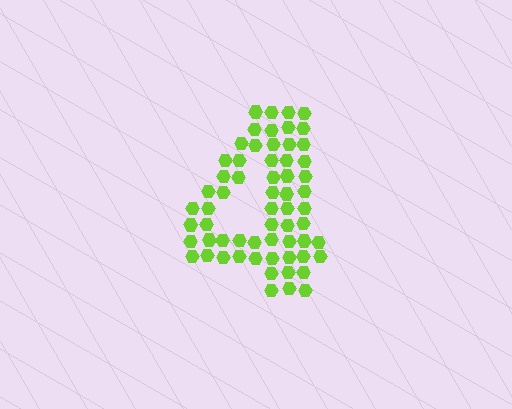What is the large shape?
The large shape is the digit 4.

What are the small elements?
The small elements are hexagons.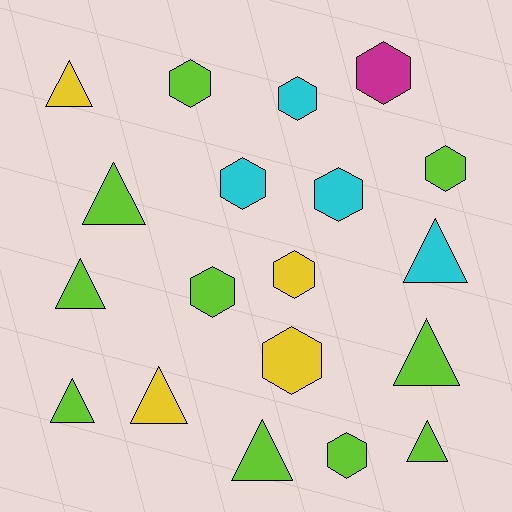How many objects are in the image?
There are 19 objects.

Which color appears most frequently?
Lime, with 10 objects.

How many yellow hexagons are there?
There are 2 yellow hexagons.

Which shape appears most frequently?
Hexagon, with 10 objects.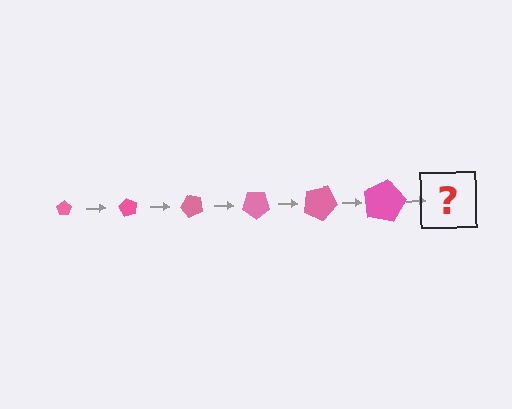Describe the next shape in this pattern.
It should be a pentagon, larger than the previous one and rotated 360 degrees from the start.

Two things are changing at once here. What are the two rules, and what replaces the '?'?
The two rules are that the pentagon grows larger each step and it rotates 60 degrees each step. The '?' should be a pentagon, larger than the previous one and rotated 360 degrees from the start.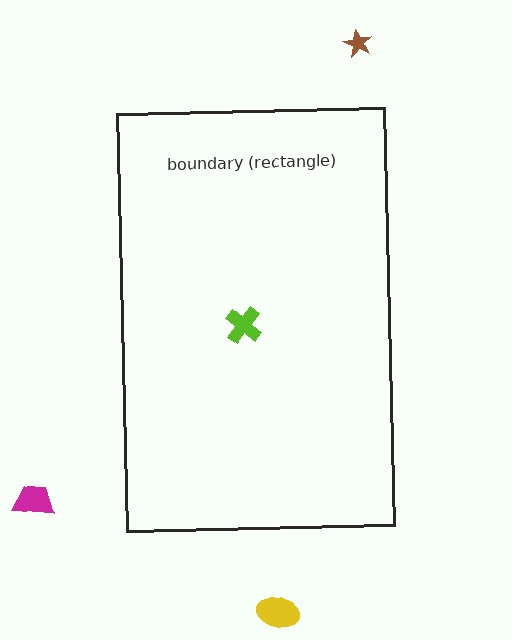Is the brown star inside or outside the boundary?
Outside.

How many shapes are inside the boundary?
1 inside, 3 outside.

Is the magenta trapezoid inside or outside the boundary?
Outside.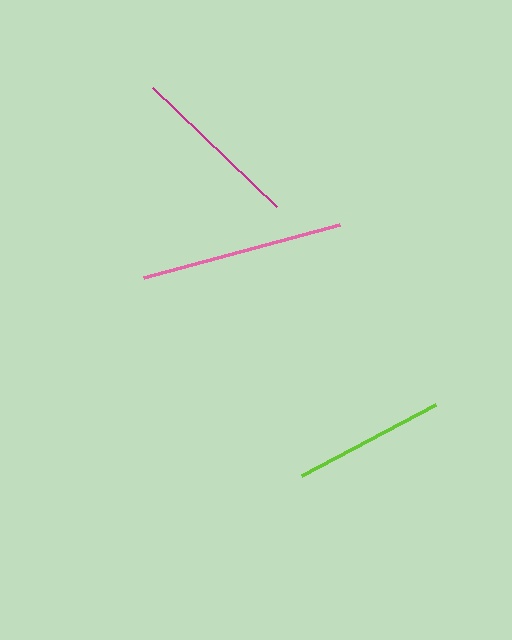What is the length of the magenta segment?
The magenta segment is approximately 172 pixels long.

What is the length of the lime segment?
The lime segment is approximately 152 pixels long.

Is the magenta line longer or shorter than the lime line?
The magenta line is longer than the lime line.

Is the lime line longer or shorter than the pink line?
The pink line is longer than the lime line.